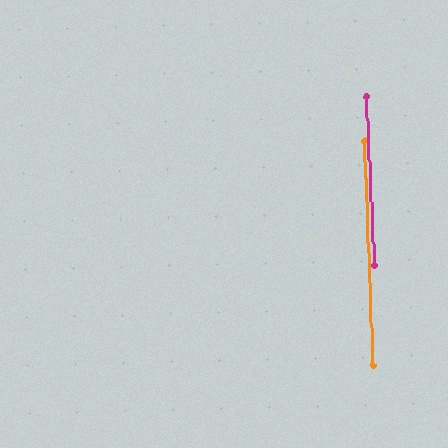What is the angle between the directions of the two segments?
Approximately 0 degrees.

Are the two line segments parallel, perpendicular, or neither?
Parallel — their directions differ by only 0.4°.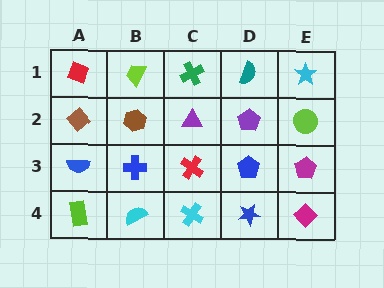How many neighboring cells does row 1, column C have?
3.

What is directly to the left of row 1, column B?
A red diamond.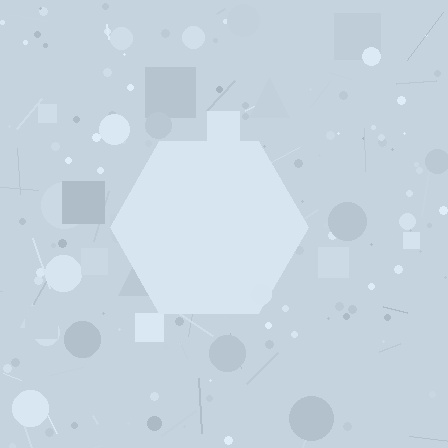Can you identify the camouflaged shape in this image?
The camouflaged shape is a hexagon.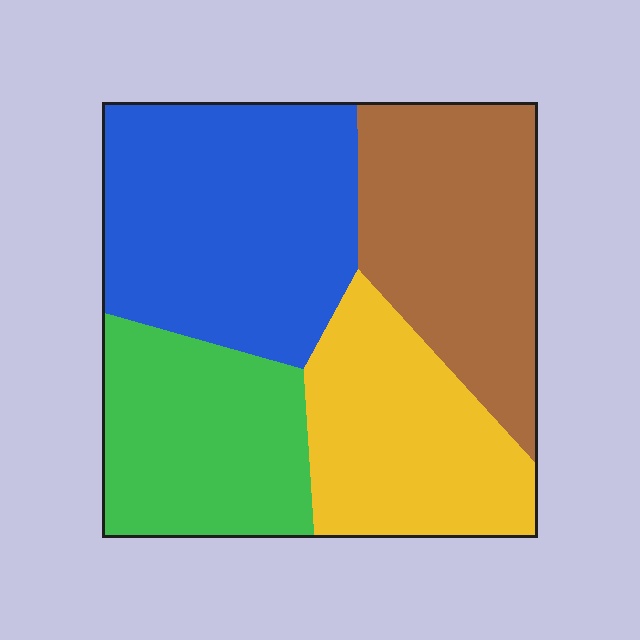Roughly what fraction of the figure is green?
Green takes up between a sixth and a third of the figure.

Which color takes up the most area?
Blue, at roughly 30%.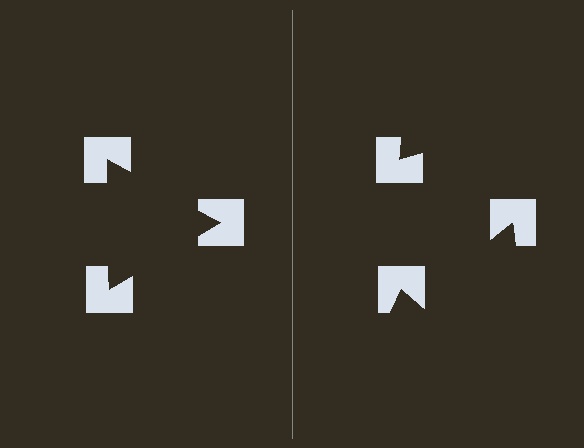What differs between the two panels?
The notched squares are positioned identically on both sides; only the wedge orientations differ. On the left they align to a triangle; on the right they are misaligned.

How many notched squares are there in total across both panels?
6 — 3 on each side.